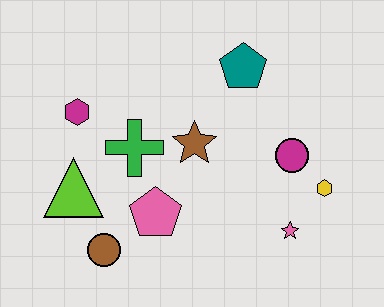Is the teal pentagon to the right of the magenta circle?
No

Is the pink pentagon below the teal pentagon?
Yes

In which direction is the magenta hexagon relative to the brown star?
The magenta hexagon is to the left of the brown star.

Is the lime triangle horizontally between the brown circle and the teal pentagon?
No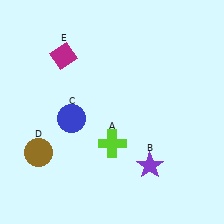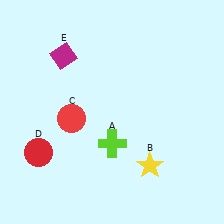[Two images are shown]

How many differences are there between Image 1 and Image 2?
There are 3 differences between the two images.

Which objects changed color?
B changed from purple to yellow. C changed from blue to red. D changed from brown to red.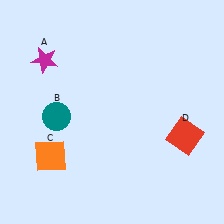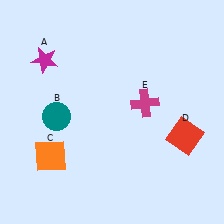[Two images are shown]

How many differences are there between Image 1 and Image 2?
There is 1 difference between the two images.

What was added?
A magenta cross (E) was added in Image 2.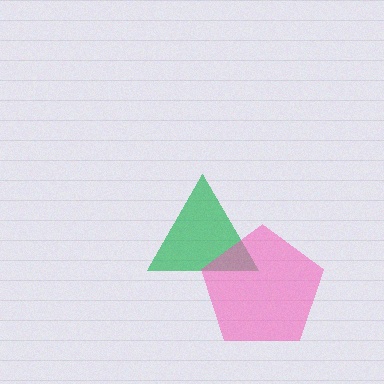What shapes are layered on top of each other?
The layered shapes are: a green triangle, a pink pentagon.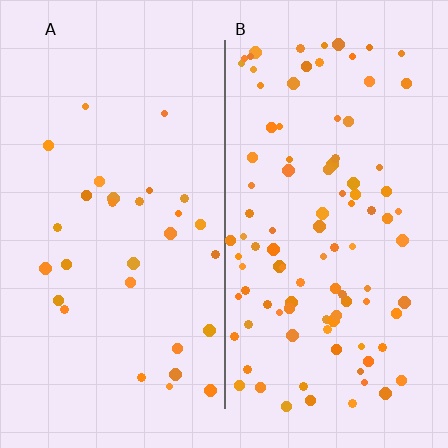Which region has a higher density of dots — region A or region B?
B (the right).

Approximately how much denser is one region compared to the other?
Approximately 3.3× — region B over region A.